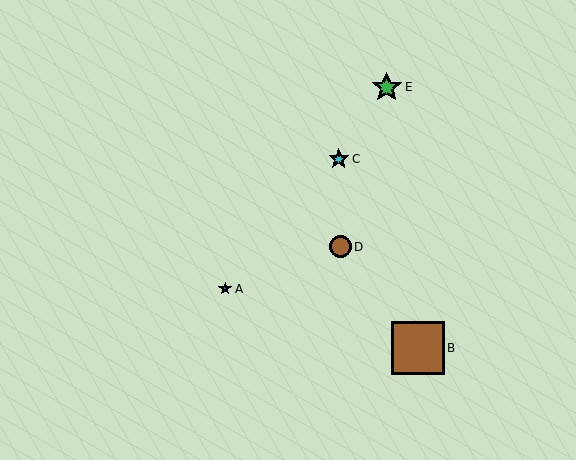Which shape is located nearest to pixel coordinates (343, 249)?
The brown circle (labeled D) at (340, 247) is nearest to that location.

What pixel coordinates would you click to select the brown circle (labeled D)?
Click at (340, 247) to select the brown circle D.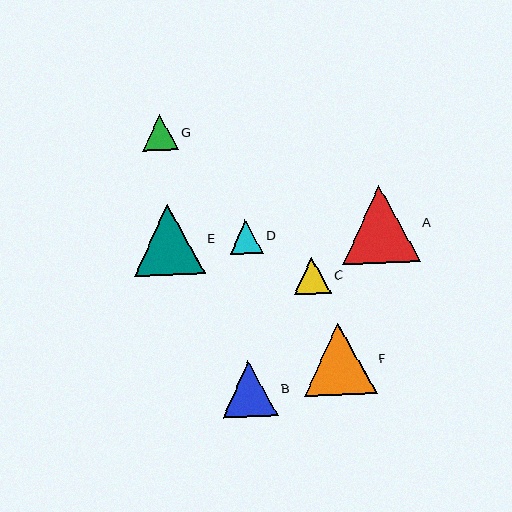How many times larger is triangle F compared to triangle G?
Triangle F is approximately 2.0 times the size of triangle G.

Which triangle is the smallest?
Triangle D is the smallest with a size of approximately 34 pixels.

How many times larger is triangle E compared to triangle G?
Triangle E is approximately 2.0 times the size of triangle G.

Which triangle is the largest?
Triangle A is the largest with a size of approximately 77 pixels.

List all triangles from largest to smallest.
From largest to smallest: A, F, E, B, C, G, D.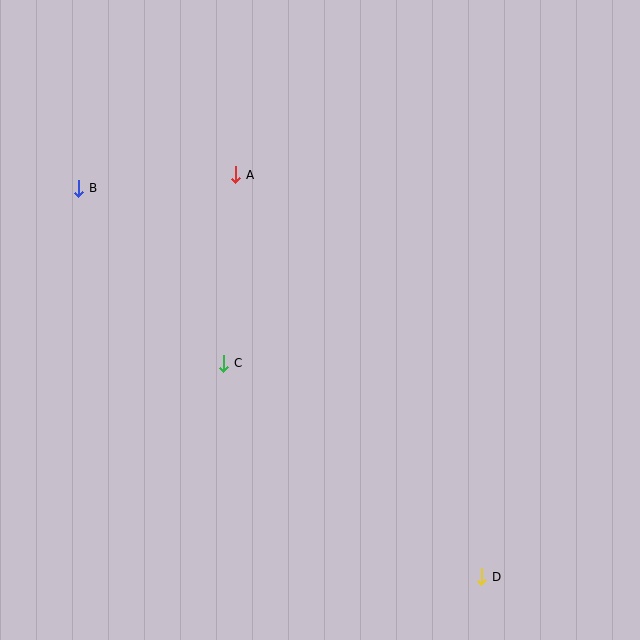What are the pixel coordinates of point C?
Point C is at (224, 363).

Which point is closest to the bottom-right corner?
Point D is closest to the bottom-right corner.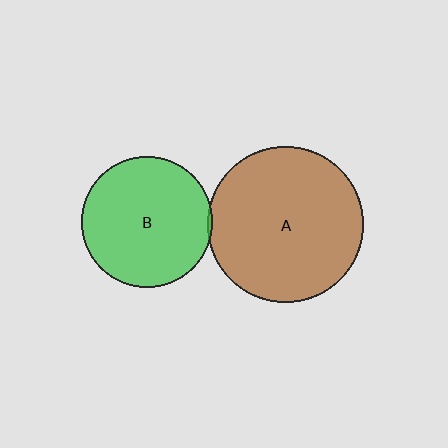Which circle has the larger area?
Circle A (brown).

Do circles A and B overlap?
Yes.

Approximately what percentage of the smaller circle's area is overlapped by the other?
Approximately 5%.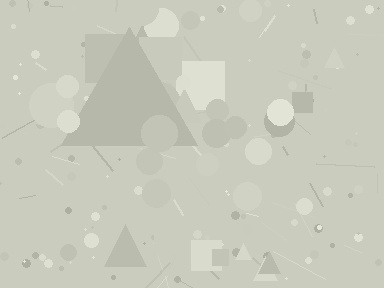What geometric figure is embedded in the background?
A triangle is embedded in the background.